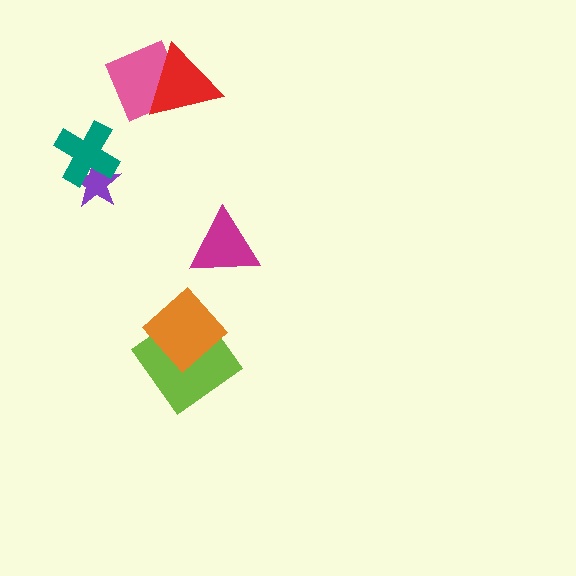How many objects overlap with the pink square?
1 object overlaps with the pink square.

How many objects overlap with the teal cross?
1 object overlaps with the teal cross.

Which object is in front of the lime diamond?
The orange diamond is in front of the lime diamond.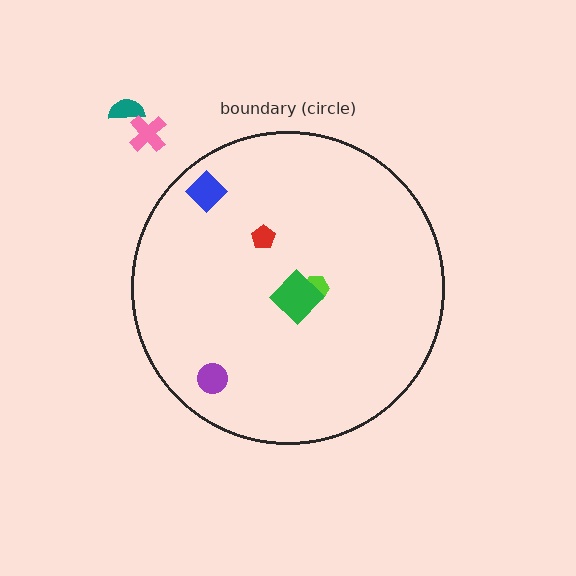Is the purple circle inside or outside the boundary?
Inside.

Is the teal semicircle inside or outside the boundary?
Outside.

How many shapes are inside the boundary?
5 inside, 2 outside.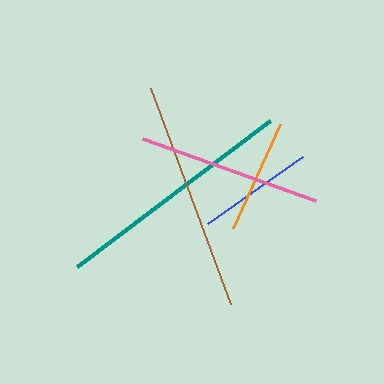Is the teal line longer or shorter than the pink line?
The teal line is longer than the pink line.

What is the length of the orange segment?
The orange segment is approximately 114 pixels long.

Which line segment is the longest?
The teal line is the longest at approximately 242 pixels.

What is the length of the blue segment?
The blue segment is approximately 116 pixels long.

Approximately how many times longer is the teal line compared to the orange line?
The teal line is approximately 2.1 times the length of the orange line.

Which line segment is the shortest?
The orange line is the shortest at approximately 114 pixels.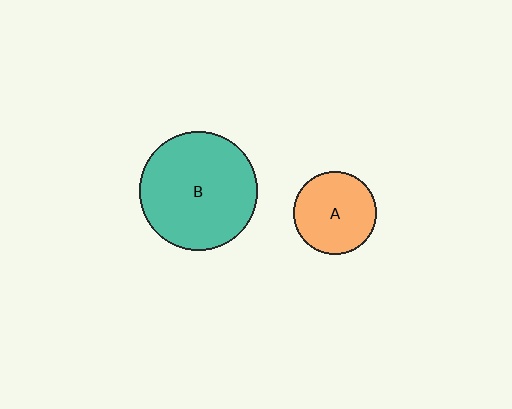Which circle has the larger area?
Circle B (teal).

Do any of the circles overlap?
No, none of the circles overlap.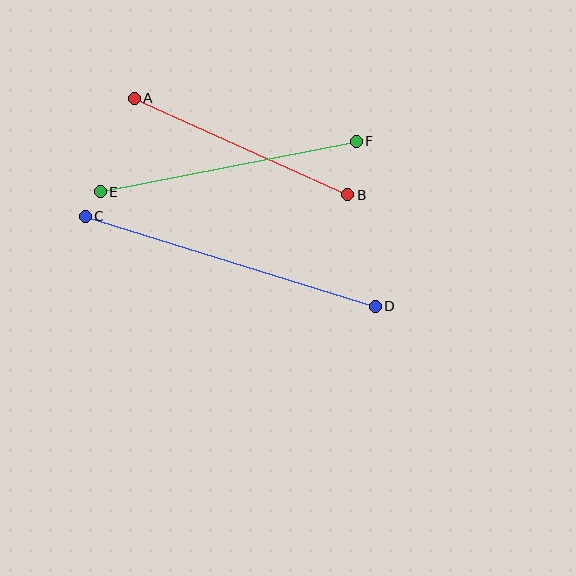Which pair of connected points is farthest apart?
Points C and D are farthest apart.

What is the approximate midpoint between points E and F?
The midpoint is at approximately (228, 167) pixels.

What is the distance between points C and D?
The distance is approximately 304 pixels.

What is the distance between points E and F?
The distance is approximately 261 pixels.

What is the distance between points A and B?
The distance is approximately 235 pixels.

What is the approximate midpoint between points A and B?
The midpoint is at approximately (241, 146) pixels.